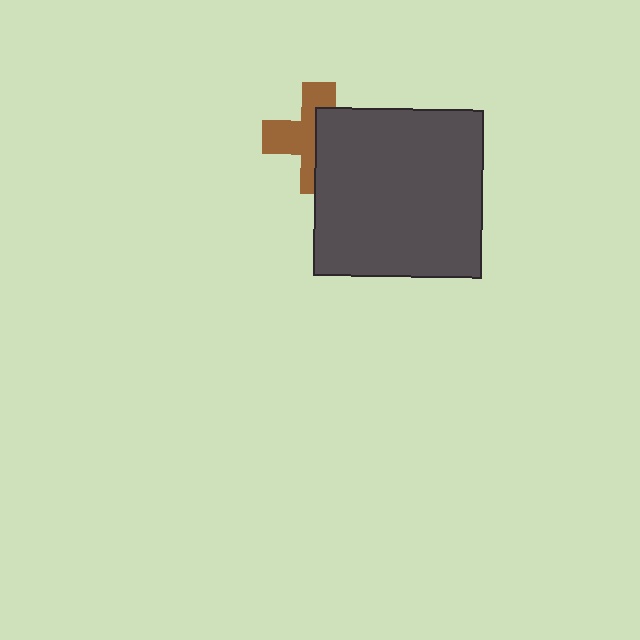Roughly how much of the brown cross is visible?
About half of it is visible (roughly 52%).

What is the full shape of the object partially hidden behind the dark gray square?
The partially hidden object is a brown cross.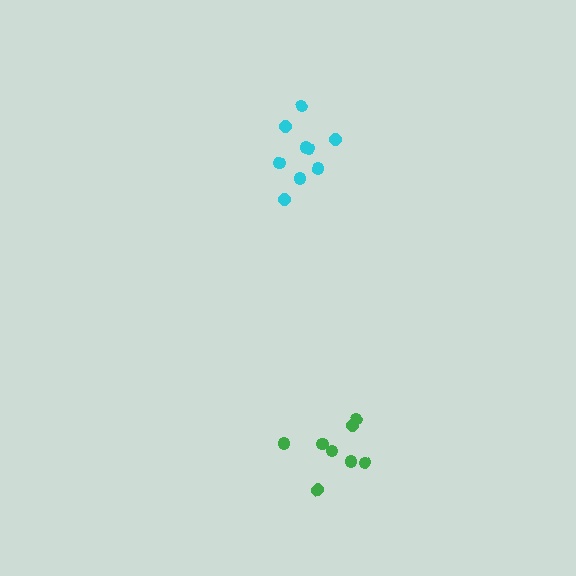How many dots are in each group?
Group 1: 9 dots, Group 2: 8 dots (17 total).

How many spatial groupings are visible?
There are 2 spatial groupings.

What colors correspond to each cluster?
The clusters are colored: cyan, green.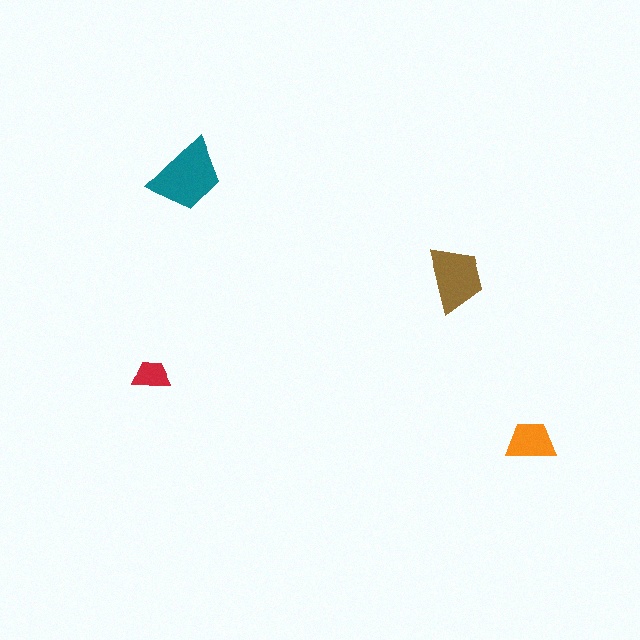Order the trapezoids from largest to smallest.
the teal one, the brown one, the orange one, the red one.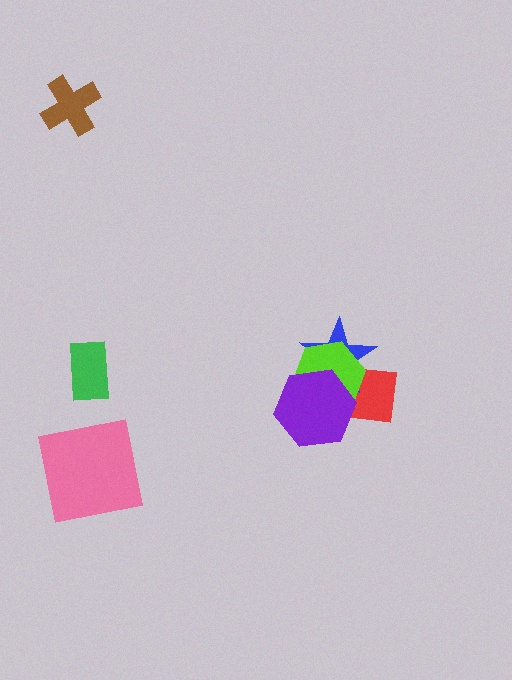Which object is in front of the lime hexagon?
The purple hexagon is in front of the lime hexagon.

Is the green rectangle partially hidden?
No, no other shape covers it.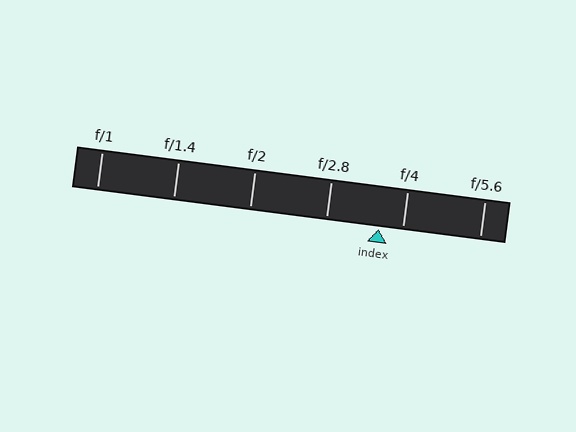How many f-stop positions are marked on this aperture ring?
There are 6 f-stop positions marked.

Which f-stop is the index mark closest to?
The index mark is closest to f/4.